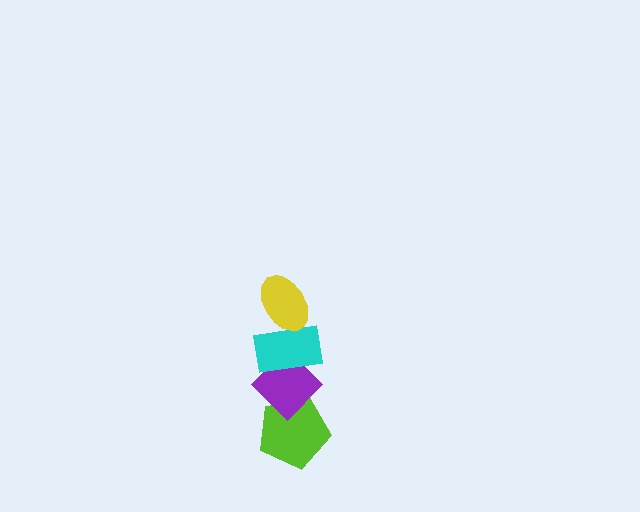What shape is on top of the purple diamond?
The cyan rectangle is on top of the purple diamond.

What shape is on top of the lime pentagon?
The purple diamond is on top of the lime pentagon.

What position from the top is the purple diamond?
The purple diamond is 3rd from the top.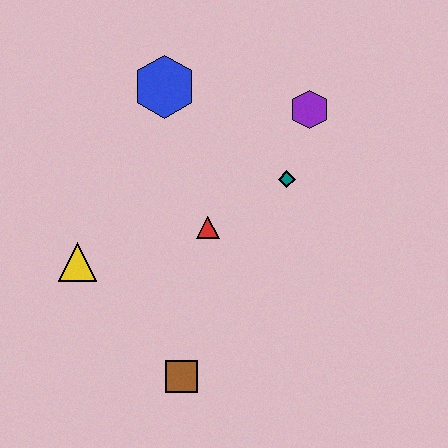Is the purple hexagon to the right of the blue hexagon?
Yes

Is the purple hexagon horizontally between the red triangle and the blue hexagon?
No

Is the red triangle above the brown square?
Yes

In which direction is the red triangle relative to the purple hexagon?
The red triangle is below the purple hexagon.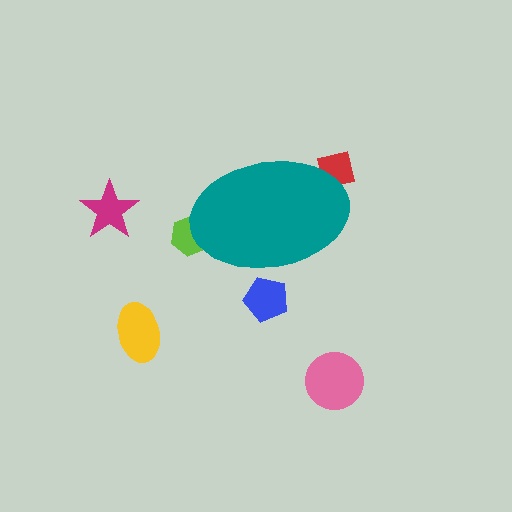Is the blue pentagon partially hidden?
Yes, the blue pentagon is partially hidden behind the teal ellipse.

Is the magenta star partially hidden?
No, the magenta star is fully visible.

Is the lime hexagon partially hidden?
Yes, the lime hexagon is partially hidden behind the teal ellipse.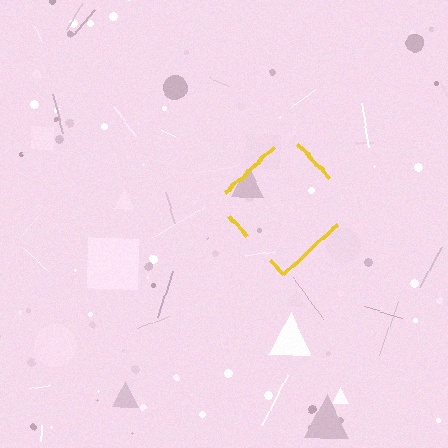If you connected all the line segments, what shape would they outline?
They would outline a diamond.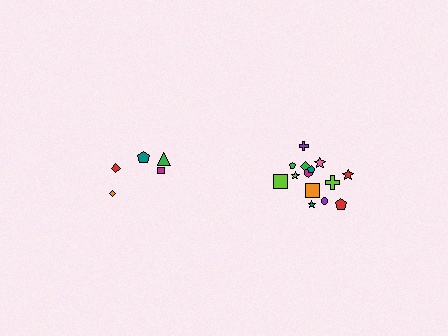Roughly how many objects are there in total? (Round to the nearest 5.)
Roughly 20 objects in total.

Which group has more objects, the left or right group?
The right group.